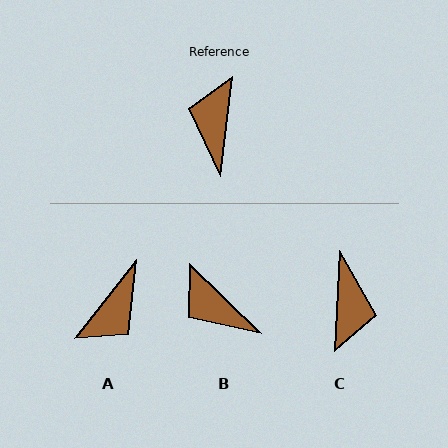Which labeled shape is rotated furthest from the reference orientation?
C, about 176 degrees away.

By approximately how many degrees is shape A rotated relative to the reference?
Approximately 149 degrees counter-clockwise.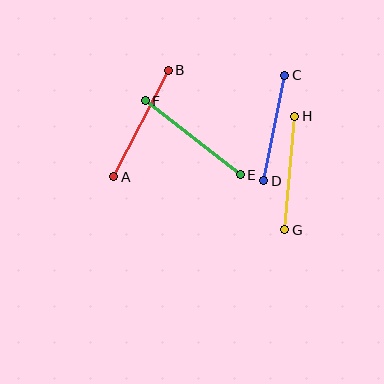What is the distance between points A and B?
The distance is approximately 120 pixels.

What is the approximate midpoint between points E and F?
The midpoint is at approximately (193, 138) pixels.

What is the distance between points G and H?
The distance is approximately 114 pixels.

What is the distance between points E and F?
The distance is approximately 120 pixels.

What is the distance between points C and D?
The distance is approximately 108 pixels.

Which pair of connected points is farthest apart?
Points E and F are farthest apart.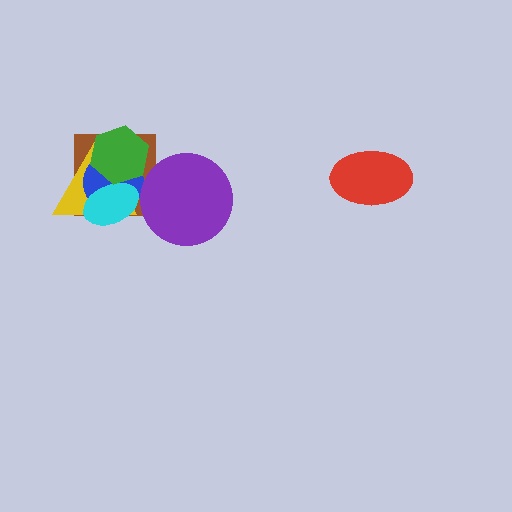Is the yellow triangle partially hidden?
Yes, it is partially covered by another shape.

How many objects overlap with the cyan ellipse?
4 objects overlap with the cyan ellipse.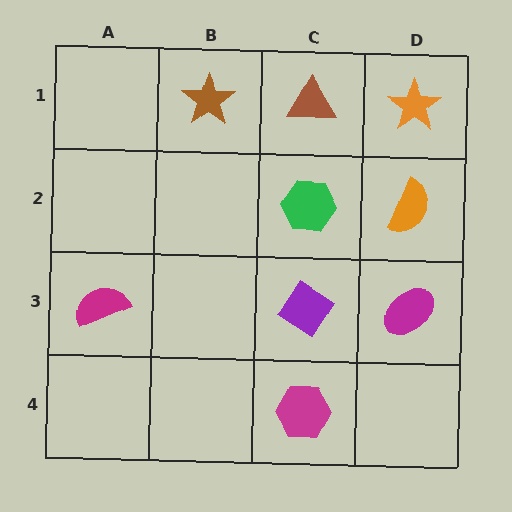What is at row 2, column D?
An orange semicircle.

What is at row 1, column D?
An orange star.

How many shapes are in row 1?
3 shapes.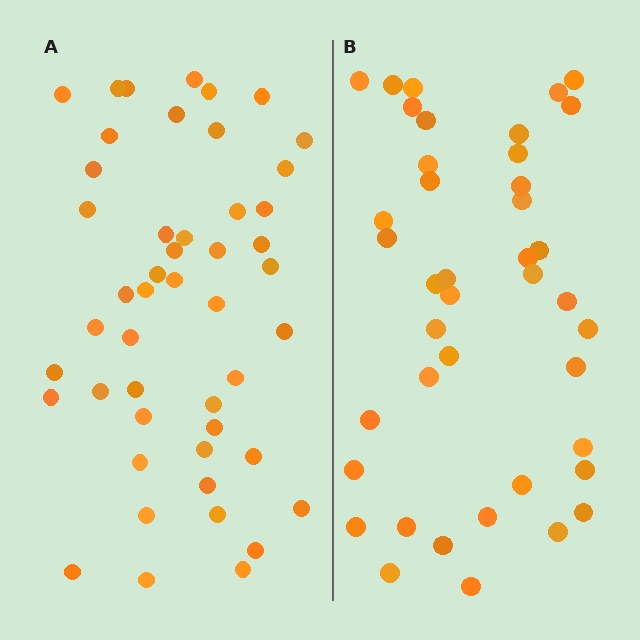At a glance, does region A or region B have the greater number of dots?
Region A (the left region) has more dots.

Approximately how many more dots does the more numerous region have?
Region A has roughly 8 or so more dots than region B.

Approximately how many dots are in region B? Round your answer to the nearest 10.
About 40 dots. (The exact count is 41, which rounds to 40.)